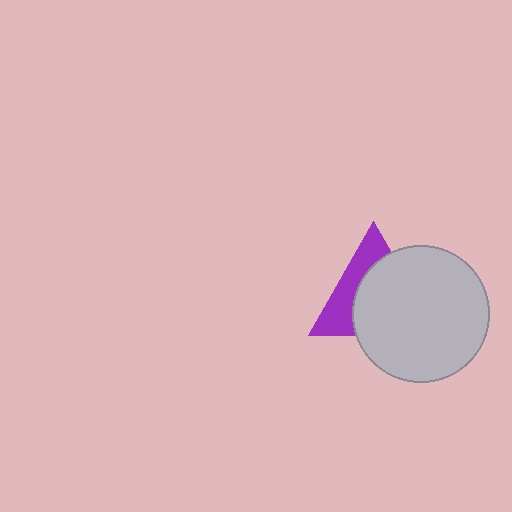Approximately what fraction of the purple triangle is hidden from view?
Roughly 61% of the purple triangle is hidden behind the light gray circle.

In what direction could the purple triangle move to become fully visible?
The purple triangle could move toward the upper-left. That would shift it out from behind the light gray circle entirely.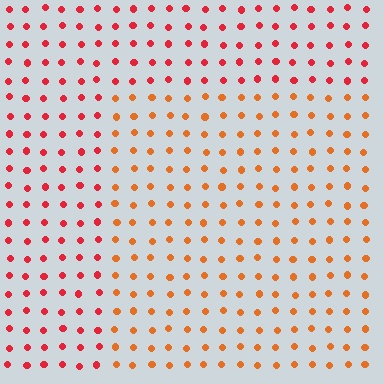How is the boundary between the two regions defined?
The boundary is defined purely by a slight shift in hue (about 31 degrees). Spacing, size, and orientation are identical on both sides.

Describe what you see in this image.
The image is filled with small red elements in a uniform arrangement. A rectangle-shaped region is visible where the elements are tinted to a slightly different hue, forming a subtle color boundary.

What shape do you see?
I see a rectangle.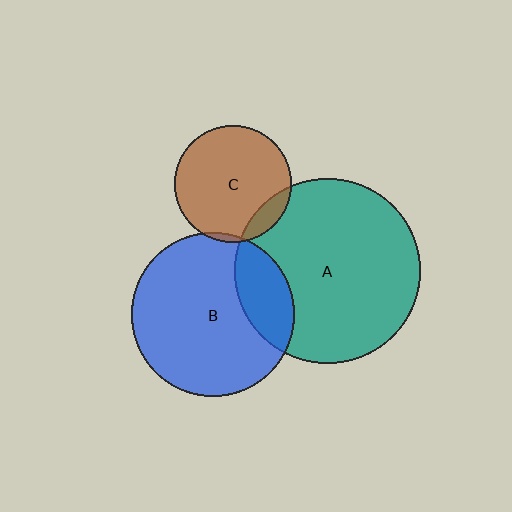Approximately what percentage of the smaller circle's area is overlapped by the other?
Approximately 5%.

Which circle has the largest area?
Circle A (teal).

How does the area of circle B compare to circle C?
Approximately 2.0 times.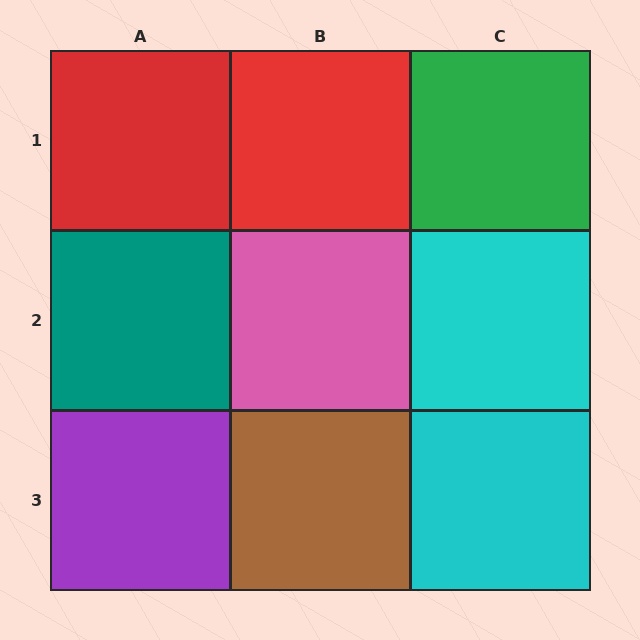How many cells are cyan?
2 cells are cyan.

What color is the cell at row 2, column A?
Teal.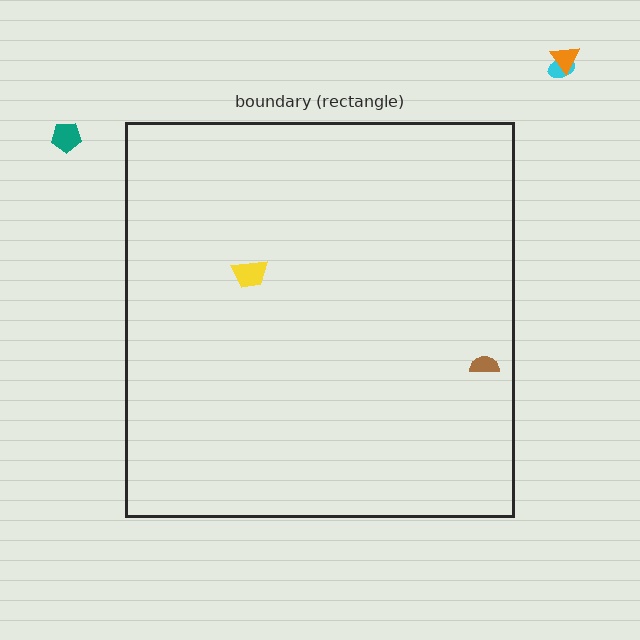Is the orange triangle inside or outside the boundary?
Outside.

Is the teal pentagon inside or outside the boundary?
Outside.